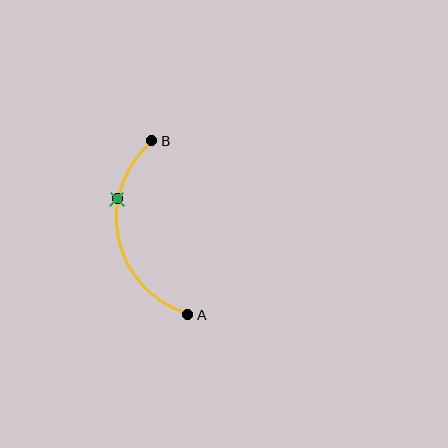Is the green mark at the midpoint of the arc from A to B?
No. The green mark lies on the arc but is closer to endpoint B. The arc midpoint would be at the point on the curve equidistant along the arc from both A and B.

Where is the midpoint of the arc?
The arc midpoint is the point on the curve farthest from the straight line joining A and B. It sits to the left of that line.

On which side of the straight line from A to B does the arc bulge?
The arc bulges to the left of the straight line connecting A and B.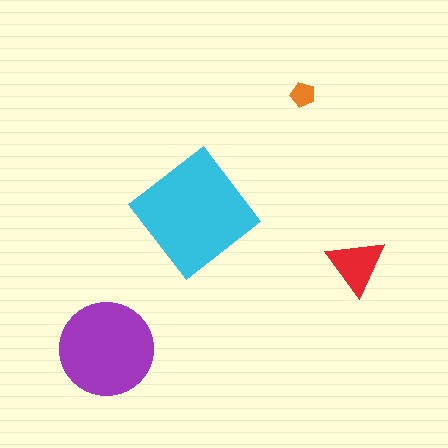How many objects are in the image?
There are 4 objects in the image.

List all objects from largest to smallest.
The cyan diamond, the purple circle, the red triangle, the orange pentagon.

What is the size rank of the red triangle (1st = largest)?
3rd.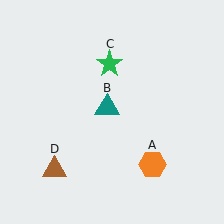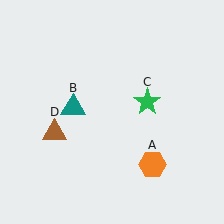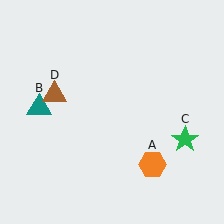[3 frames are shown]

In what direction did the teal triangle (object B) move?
The teal triangle (object B) moved left.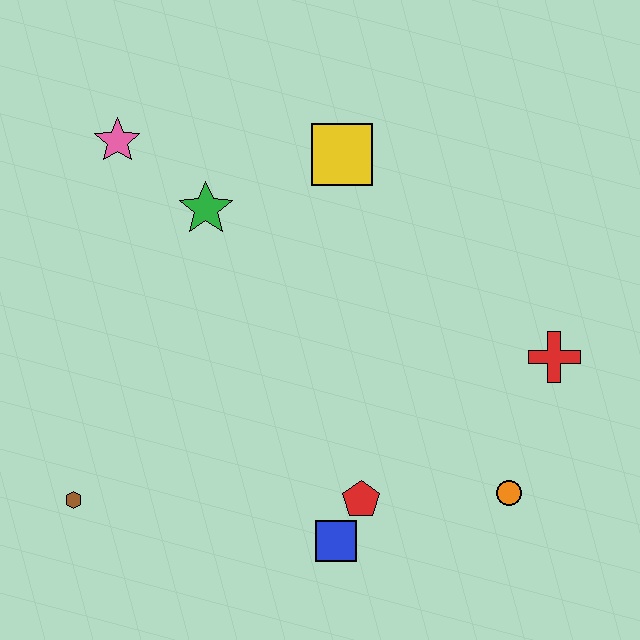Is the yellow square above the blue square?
Yes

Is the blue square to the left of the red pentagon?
Yes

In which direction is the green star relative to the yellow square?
The green star is to the left of the yellow square.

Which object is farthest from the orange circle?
The pink star is farthest from the orange circle.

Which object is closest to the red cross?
The orange circle is closest to the red cross.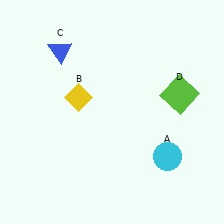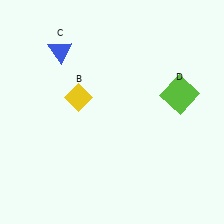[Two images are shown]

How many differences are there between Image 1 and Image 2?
There is 1 difference between the two images.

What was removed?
The cyan circle (A) was removed in Image 2.